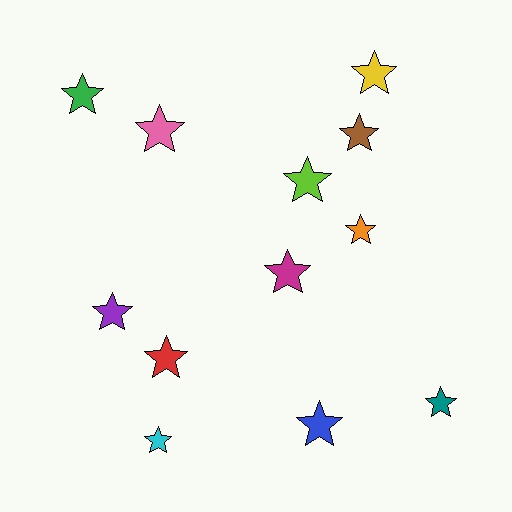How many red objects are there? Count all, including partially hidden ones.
There is 1 red object.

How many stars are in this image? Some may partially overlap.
There are 12 stars.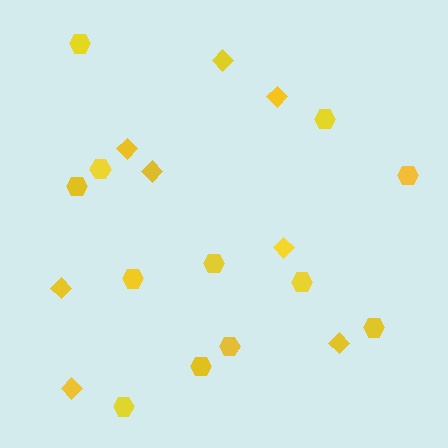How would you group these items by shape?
There are 2 groups: one group of hexagons (12) and one group of diamonds (8).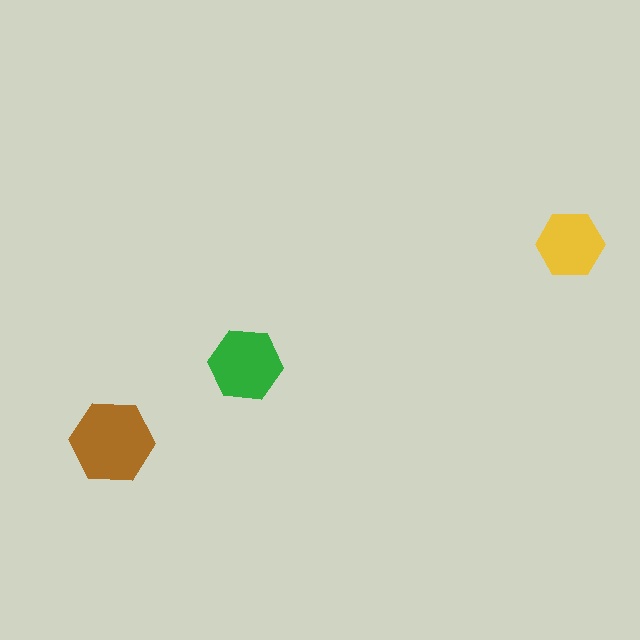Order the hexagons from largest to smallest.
the brown one, the green one, the yellow one.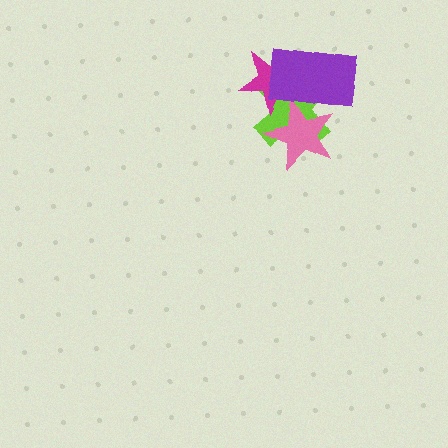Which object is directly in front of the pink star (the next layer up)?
The magenta star is directly in front of the pink star.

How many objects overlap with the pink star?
3 objects overlap with the pink star.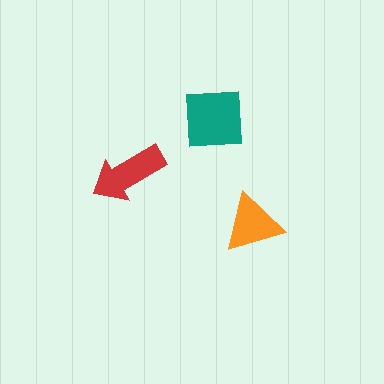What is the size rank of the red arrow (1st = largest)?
2nd.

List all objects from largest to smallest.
The teal square, the red arrow, the orange triangle.